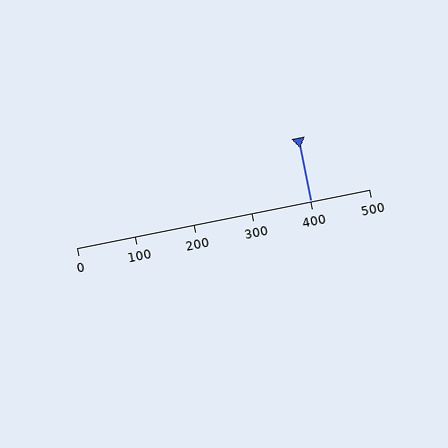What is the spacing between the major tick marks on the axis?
The major ticks are spaced 100 apart.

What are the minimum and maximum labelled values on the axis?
The axis runs from 0 to 500.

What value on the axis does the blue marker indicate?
The marker indicates approximately 400.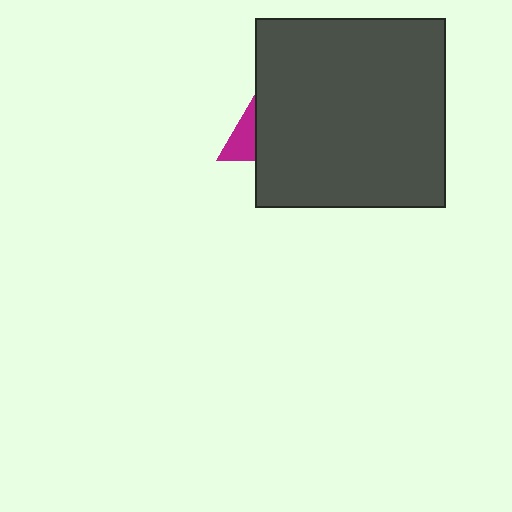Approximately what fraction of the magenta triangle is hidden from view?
Roughly 66% of the magenta triangle is hidden behind the dark gray rectangle.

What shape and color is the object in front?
The object in front is a dark gray rectangle.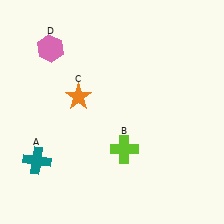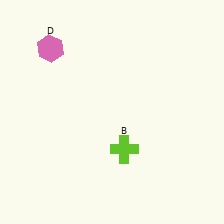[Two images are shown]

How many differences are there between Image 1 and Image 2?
There are 2 differences between the two images.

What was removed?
The teal cross (A), the orange star (C) were removed in Image 2.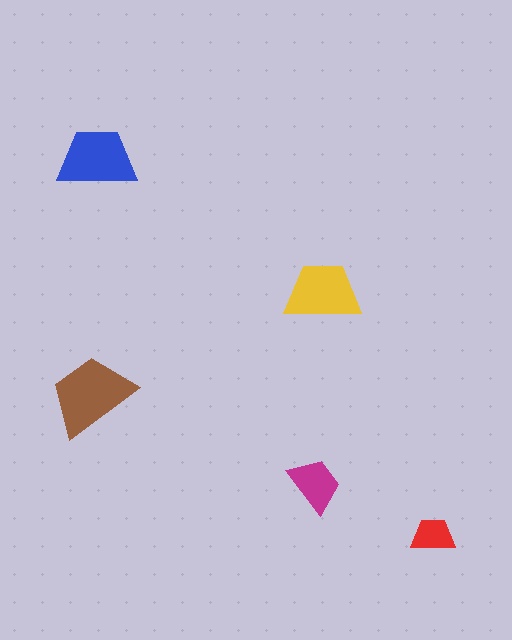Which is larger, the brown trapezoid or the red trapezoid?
The brown one.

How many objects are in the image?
There are 5 objects in the image.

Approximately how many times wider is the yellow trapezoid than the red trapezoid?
About 1.5 times wider.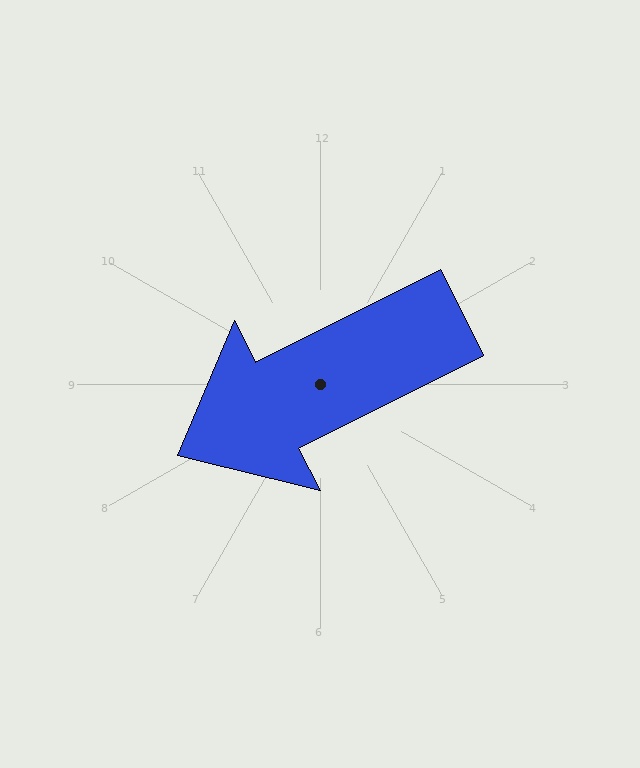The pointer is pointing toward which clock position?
Roughly 8 o'clock.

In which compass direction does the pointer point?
Southwest.